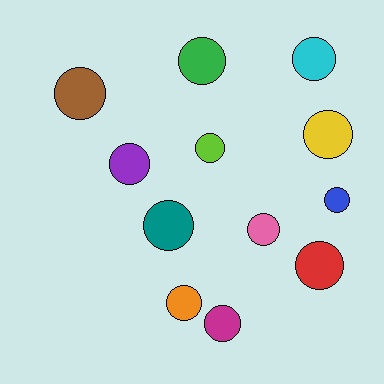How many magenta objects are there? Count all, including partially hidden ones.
There is 1 magenta object.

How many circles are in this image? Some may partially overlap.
There are 12 circles.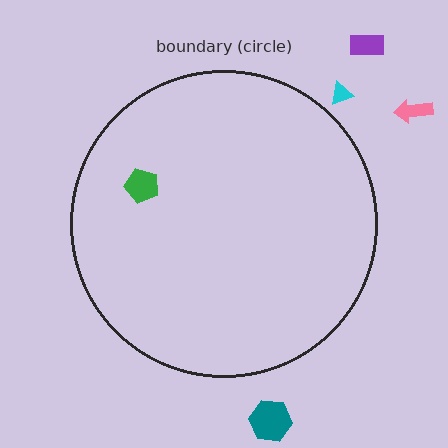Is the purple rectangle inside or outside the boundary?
Outside.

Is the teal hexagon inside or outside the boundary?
Outside.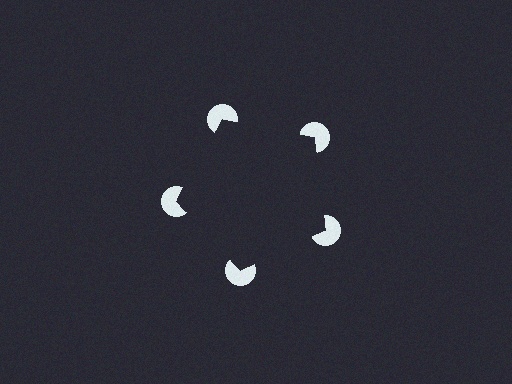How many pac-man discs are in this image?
There are 5 — one at each vertex of the illusory pentagon.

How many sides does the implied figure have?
5 sides.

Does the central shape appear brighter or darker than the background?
It typically appears slightly darker than the background, even though no actual brightness change is drawn.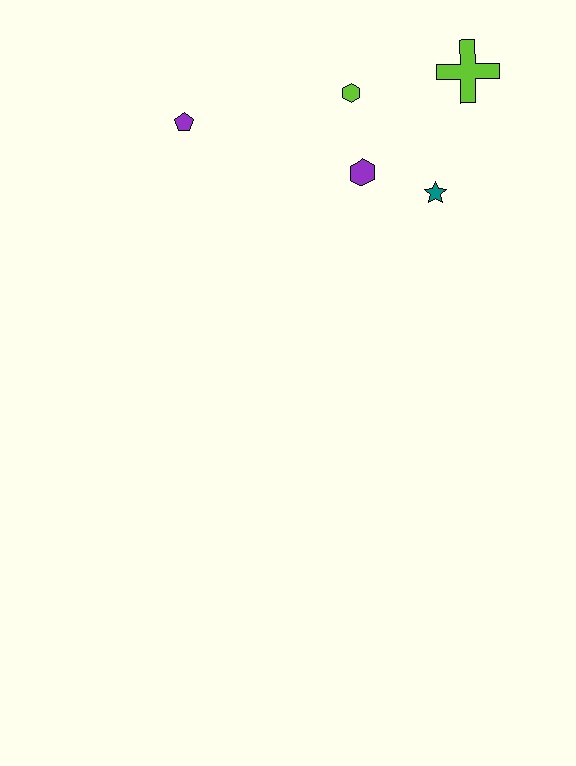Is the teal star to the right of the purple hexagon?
Yes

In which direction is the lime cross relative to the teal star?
The lime cross is above the teal star.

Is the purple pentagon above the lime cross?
No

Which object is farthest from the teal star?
The purple pentagon is farthest from the teal star.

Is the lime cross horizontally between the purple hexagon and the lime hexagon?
No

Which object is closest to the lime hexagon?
The purple hexagon is closest to the lime hexagon.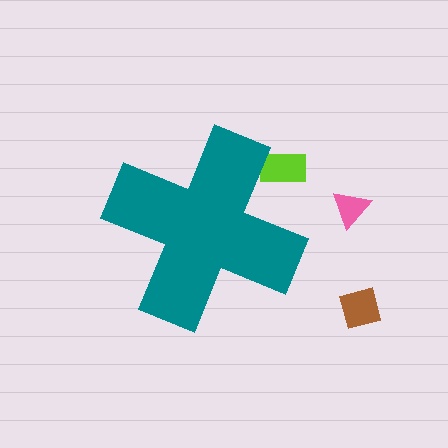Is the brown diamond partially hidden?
No, the brown diamond is fully visible.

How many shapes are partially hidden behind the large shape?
1 shape is partially hidden.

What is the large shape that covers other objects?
A teal cross.